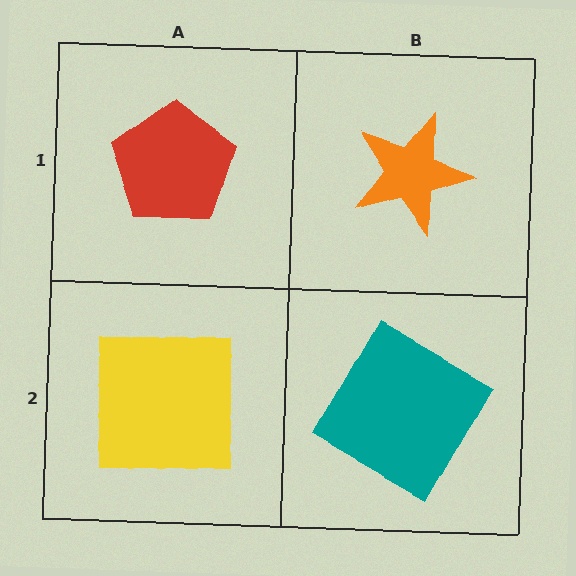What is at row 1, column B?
An orange star.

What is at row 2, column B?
A teal square.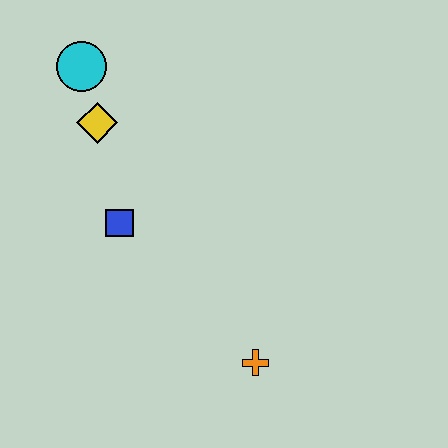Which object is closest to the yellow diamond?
The cyan circle is closest to the yellow diamond.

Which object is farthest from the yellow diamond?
The orange cross is farthest from the yellow diamond.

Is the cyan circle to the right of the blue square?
No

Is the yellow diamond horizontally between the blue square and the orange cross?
No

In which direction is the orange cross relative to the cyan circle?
The orange cross is below the cyan circle.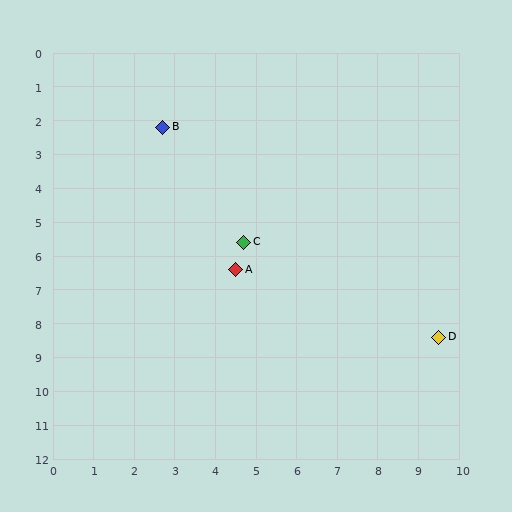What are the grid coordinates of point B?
Point B is at approximately (2.7, 2.2).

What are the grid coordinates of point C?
Point C is at approximately (4.7, 5.6).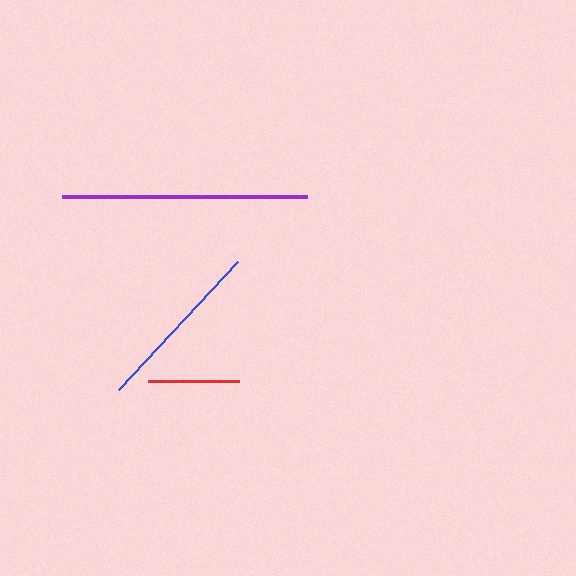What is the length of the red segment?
The red segment is approximately 92 pixels long.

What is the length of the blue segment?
The blue segment is approximately 175 pixels long.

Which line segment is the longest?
The purple line is the longest at approximately 245 pixels.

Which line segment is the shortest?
The red line is the shortest at approximately 92 pixels.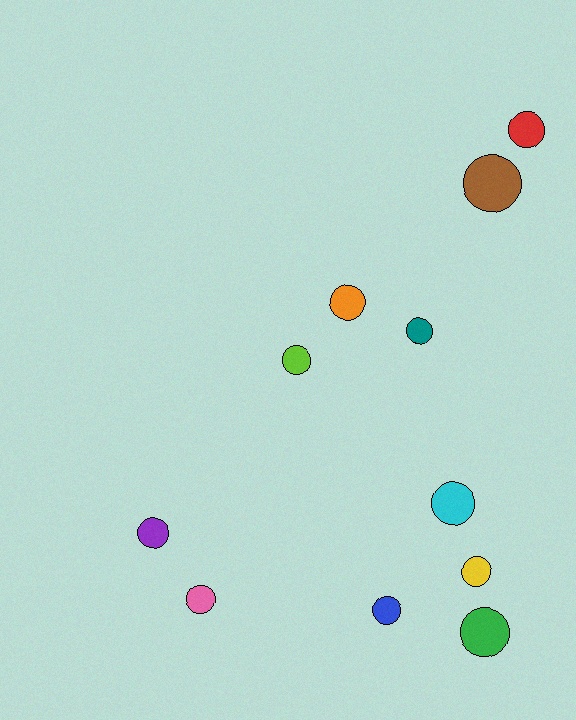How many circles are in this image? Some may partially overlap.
There are 11 circles.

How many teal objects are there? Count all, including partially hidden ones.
There is 1 teal object.